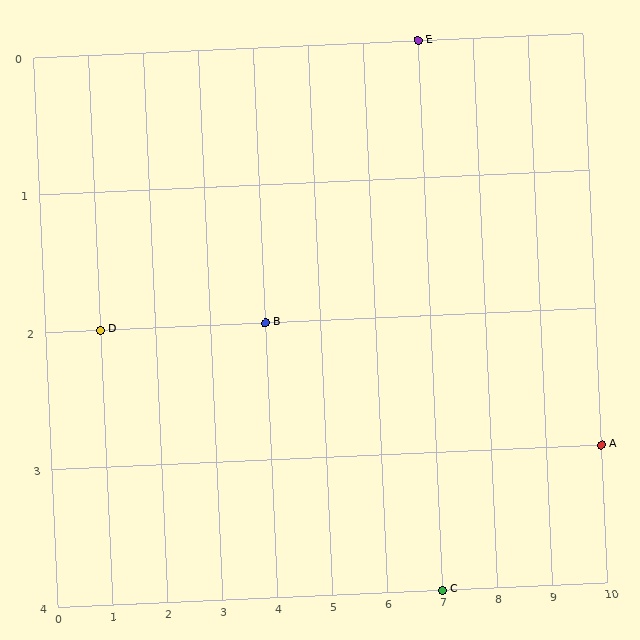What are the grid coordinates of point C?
Point C is at grid coordinates (7, 4).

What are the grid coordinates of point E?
Point E is at grid coordinates (7, 0).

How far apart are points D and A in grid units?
Points D and A are 9 columns and 1 row apart (about 9.1 grid units diagonally).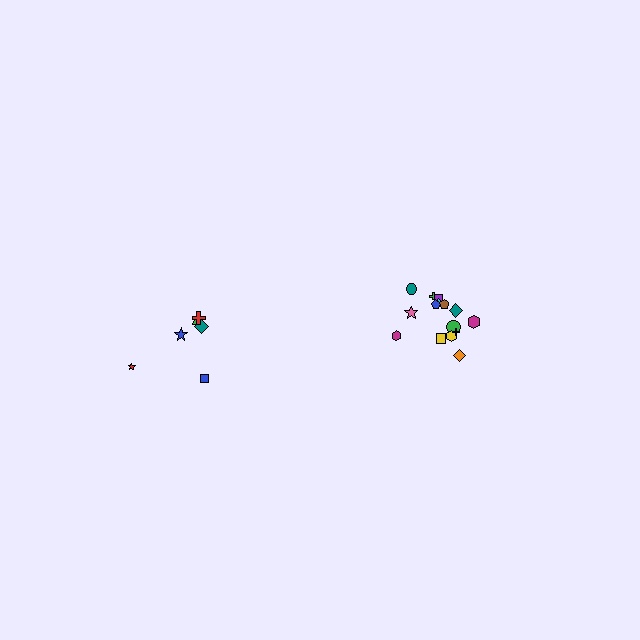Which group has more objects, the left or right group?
The right group.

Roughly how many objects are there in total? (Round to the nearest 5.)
Roughly 20 objects in total.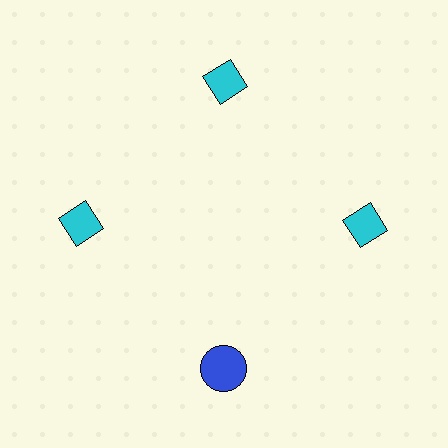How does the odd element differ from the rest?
It differs in both color (blue instead of cyan) and shape (circle instead of diamond).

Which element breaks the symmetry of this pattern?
The blue circle at roughly the 6 o'clock position breaks the symmetry. All other shapes are cyan diamonds.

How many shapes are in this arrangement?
There are 4 shapes arranged in a ring pattern.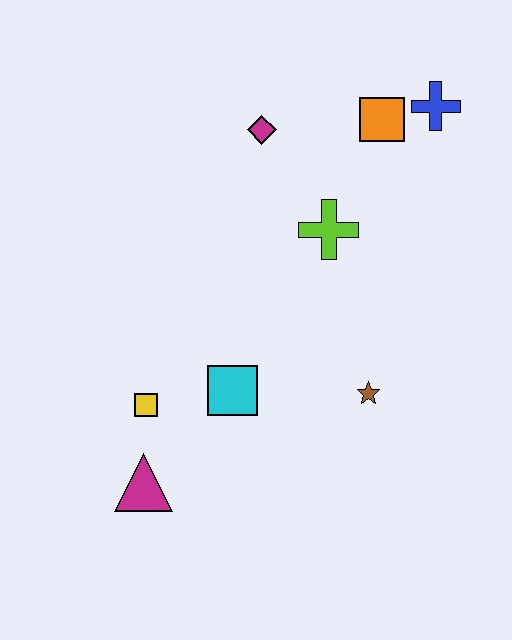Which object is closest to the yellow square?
The magenta triangle is closest to the yellow square.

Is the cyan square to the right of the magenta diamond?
No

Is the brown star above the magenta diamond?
No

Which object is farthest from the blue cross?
The magenta triangle is farthest from the blue cross.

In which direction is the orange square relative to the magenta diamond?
The orange square is to the right of the magenta diamond.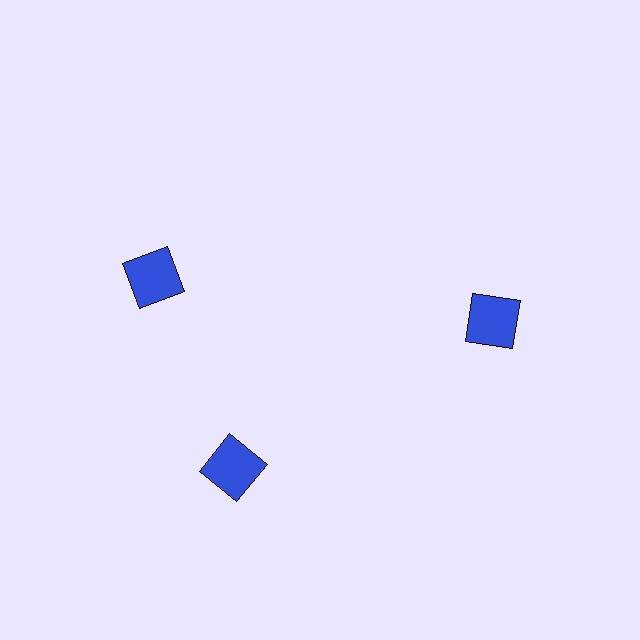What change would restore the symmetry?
The symmetry would be restored by rotating it back into even spacing with its neighbors so that all 3 squares sit at equal angles and equal distance from the center.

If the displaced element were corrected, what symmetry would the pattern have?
It would have 3-fold rotational symmetry — the pattern would map onto itself every 120 degrees.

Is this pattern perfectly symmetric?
No. The 3 blue squares are arranged in a ring, but one element near the 11 o'clock position is rotated out of alignment along the ring, breaking the 3-fold rotational symmetry.